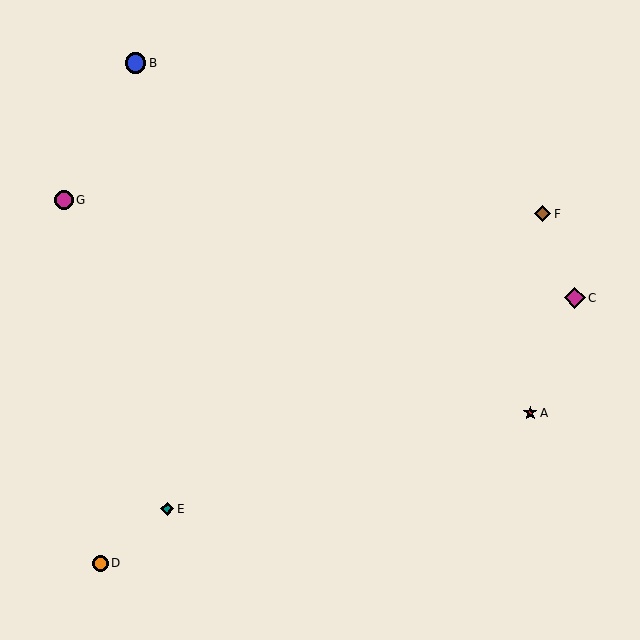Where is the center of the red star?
The center of the red star is at (530, 413).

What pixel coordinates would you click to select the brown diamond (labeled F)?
Click at (543, 214) to select the brown diamond F.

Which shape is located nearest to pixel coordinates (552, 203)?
The brown diamond (labeled F) at (543, 214) is nearest to that location.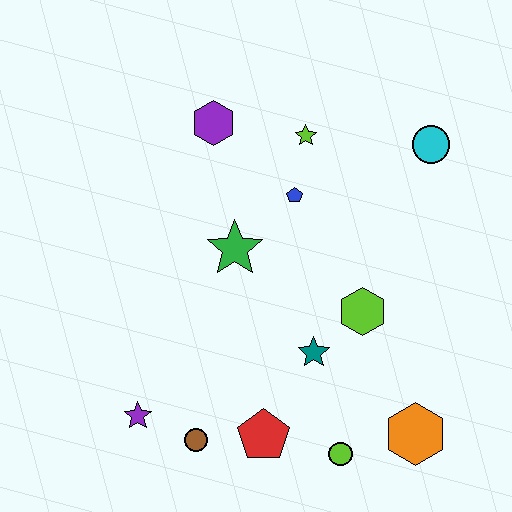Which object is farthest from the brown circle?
The cyan circle is farthest from the brown circle.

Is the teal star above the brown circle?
Yes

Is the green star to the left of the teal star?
Yes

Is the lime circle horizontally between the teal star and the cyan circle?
Yes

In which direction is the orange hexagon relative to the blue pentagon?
The orange hexagon is below the blue pentagon.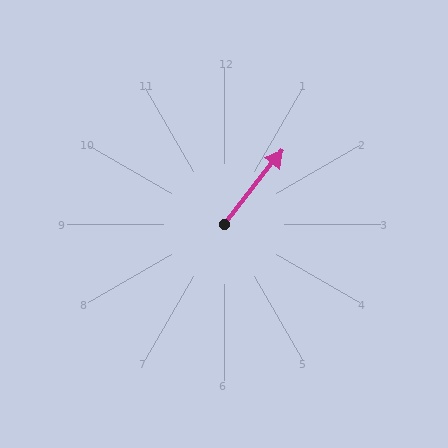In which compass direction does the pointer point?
Northeast.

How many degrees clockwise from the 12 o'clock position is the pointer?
Approximately 38 degrees.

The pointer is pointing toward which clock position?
Roughly 1 o'clock.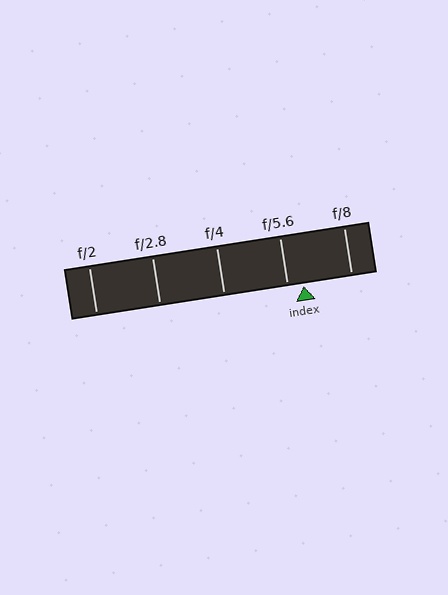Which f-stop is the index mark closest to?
The index mark is closest to f/5.6.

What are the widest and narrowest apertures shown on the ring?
The widest aperture shown is f/2 and the narrowest is f/8.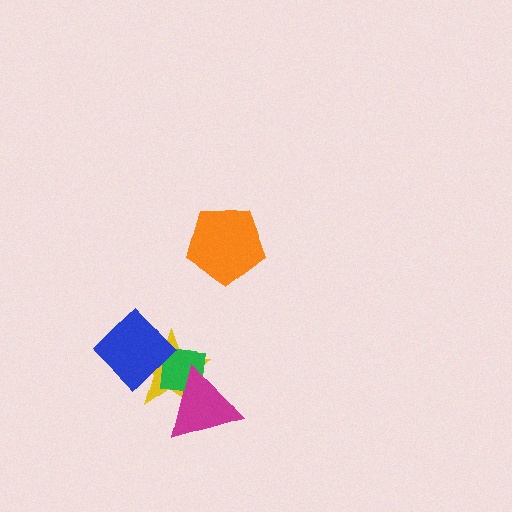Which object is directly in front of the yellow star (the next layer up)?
The green square is directly in front of the yellow star.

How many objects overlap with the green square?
3 objects overlap with the green square.